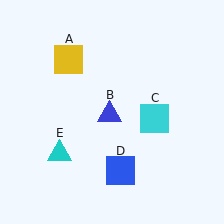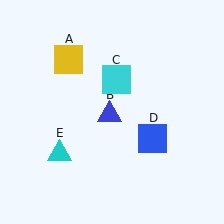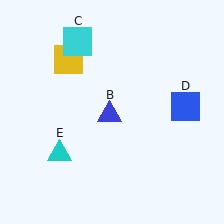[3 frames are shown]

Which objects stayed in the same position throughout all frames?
Yellow square (object A) and blue triangle (object B) and cyan triangle (object E) remained stationary.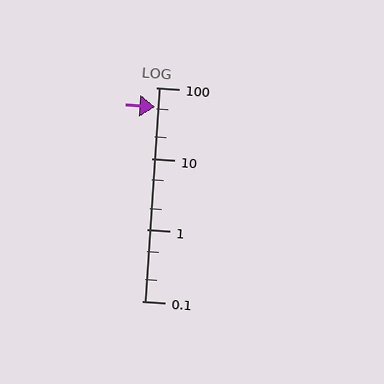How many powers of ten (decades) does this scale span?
The scale spans 3 decades, from 0.1 to 100.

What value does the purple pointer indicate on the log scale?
The pointer indicates approximately 53.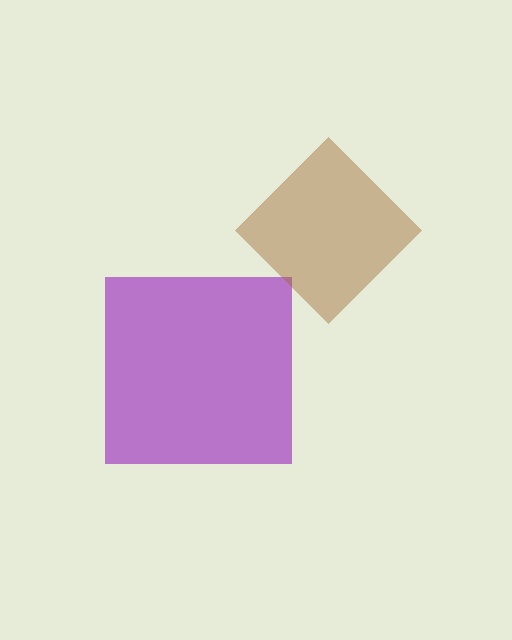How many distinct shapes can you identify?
There are 2 distinct shapes: a purple square, a brown diamond.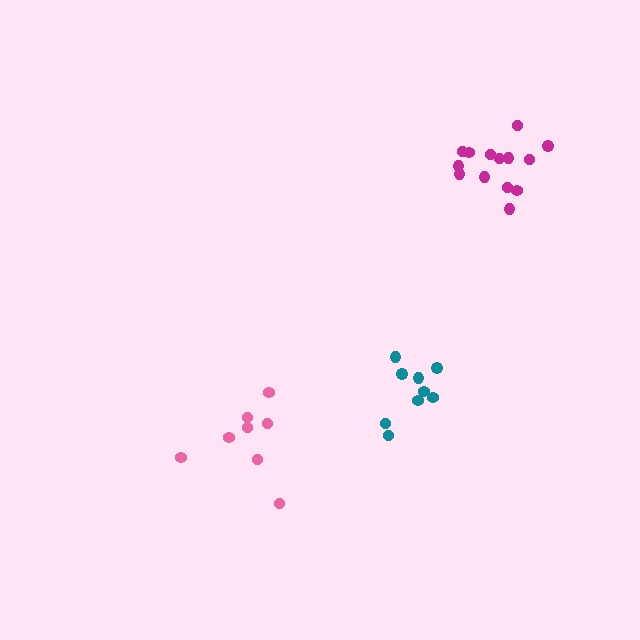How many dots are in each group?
Group 1: 8 dots, Group 2: 9 dots, Group 3: 14 dots (31 total).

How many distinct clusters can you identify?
There are 3 distinct clusters.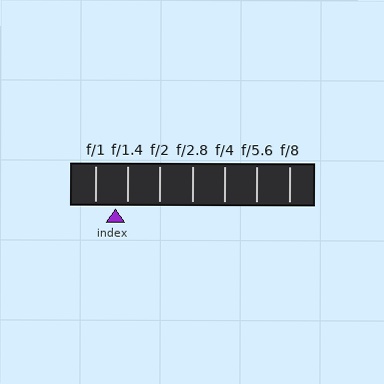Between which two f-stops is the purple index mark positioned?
The index mark is between f/1 and f/1.4.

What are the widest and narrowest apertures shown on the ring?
The widest aperture shown is f/1 and the narrowest is f/8.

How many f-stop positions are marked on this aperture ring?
There are 7 f-stop positions marked.